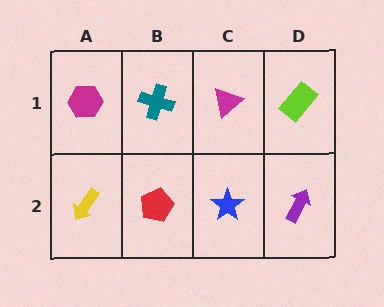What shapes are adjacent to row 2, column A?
A magenta hexagon (row 1, column A), a red pentagon (row 2, column B).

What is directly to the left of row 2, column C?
A red pentagon.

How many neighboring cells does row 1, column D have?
2.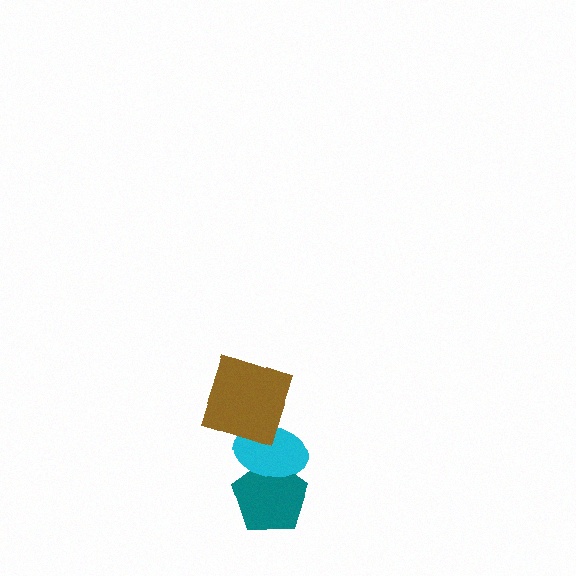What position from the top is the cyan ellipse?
The cyan ellipse is 2nd from the top.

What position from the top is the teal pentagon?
The teal pentagon is 3rd from the top.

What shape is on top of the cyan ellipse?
The brown square is on top of the cyan ellipse.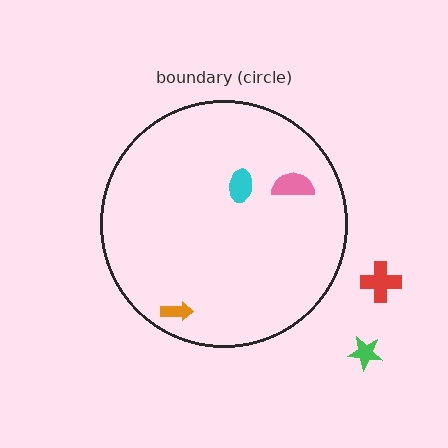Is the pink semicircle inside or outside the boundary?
Inside.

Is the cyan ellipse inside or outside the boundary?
Inside.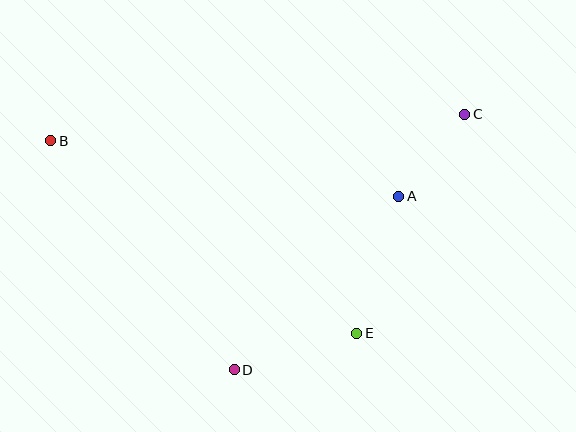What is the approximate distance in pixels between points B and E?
The distance between B and E is approximately 361 pixels.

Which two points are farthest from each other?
Points B and C are farthest from each other.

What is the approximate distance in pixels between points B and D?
The distance between B and D is approximately 293 pixels.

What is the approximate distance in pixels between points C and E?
The distance between C and E is approximately 244 pixels.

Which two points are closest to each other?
Points A and C are closest to each other.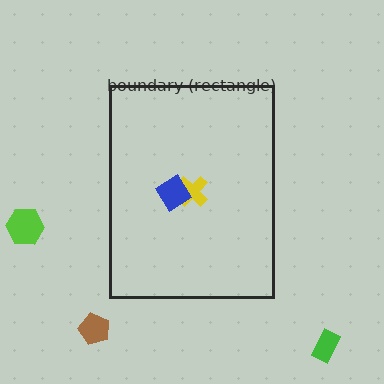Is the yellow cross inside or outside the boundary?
Inside.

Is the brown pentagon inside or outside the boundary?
Outside.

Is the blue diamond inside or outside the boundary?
Inside.